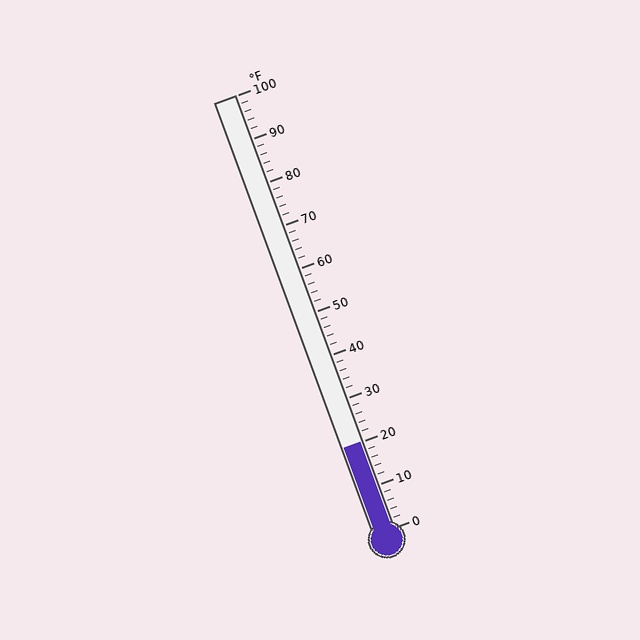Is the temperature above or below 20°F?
The temperature is at 20°F.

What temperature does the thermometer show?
The thermometer shows approximately 20°F.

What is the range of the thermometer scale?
The thermometer scale ranges from 0°F to 100°F.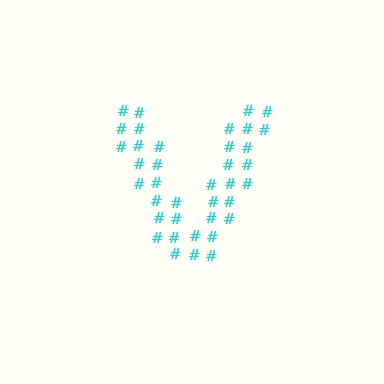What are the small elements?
The small elements are hash symbols.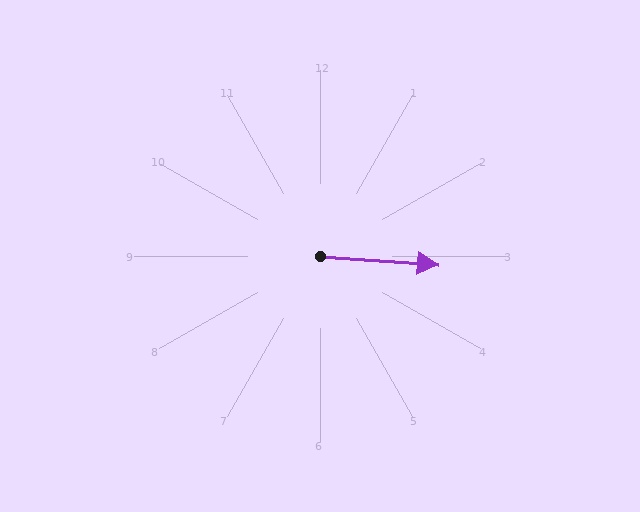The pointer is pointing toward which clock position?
Roughly 3 o'clock.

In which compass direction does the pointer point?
East.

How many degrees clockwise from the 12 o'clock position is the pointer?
Approximately 94 degrees.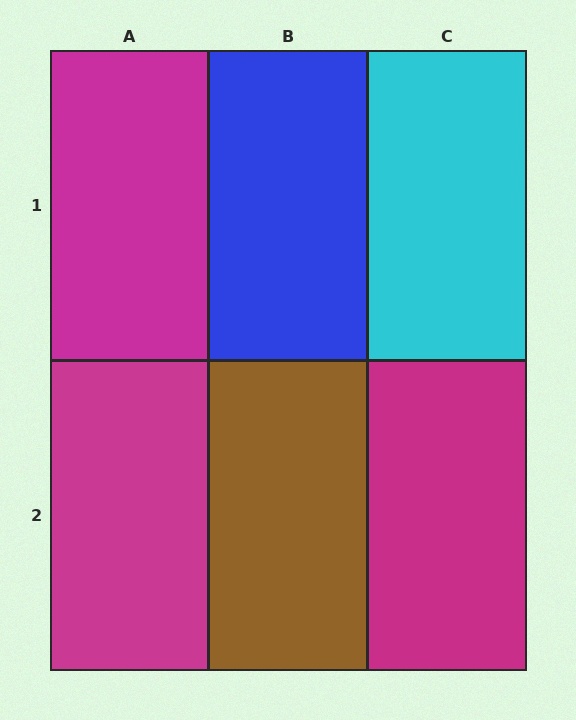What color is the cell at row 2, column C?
Magenta.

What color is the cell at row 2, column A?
Magenta.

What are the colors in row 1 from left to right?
Magenta, blue, cyan.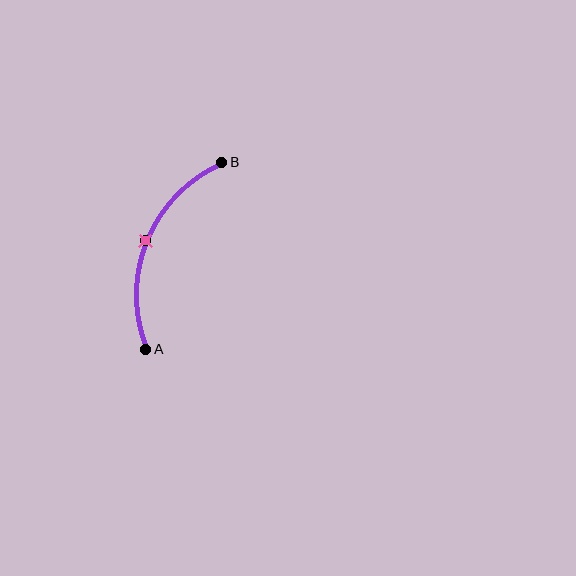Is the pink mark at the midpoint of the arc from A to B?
Yes. The pink mark lies on the arc at equal arc-length from both A and B — it is the arc midpoint.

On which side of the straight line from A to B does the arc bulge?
The arc bulges to the left of the straight line connecting A and B.